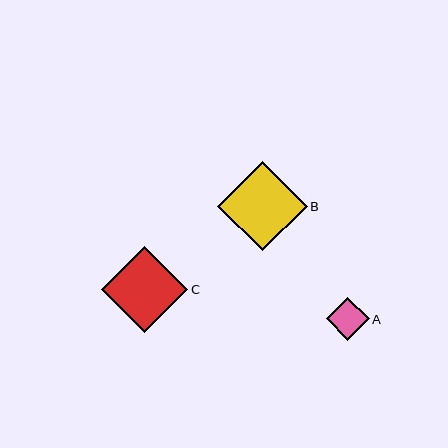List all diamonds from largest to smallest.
From largest to smallest: B, C, A.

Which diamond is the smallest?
Diamond A is the smallest with a size of approximately 43 pixels.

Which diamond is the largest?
Diamond B is the largest with a size of approximately 89 pixels.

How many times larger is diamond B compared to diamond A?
Diamond B is approximately 2.1 times the size of diamond A.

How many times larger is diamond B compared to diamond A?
Diamond B is approximately 2.1 times the size of diamond A.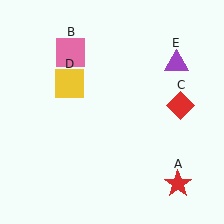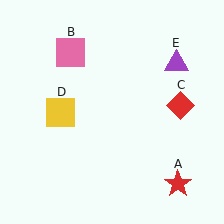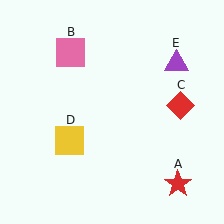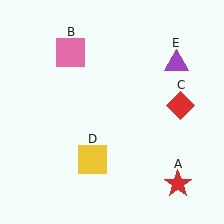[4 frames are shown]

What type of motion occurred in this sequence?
The yellow square (object D) rotated counterclockwise around the center of the scene.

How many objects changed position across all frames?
1 object changed position: yellow square (object D).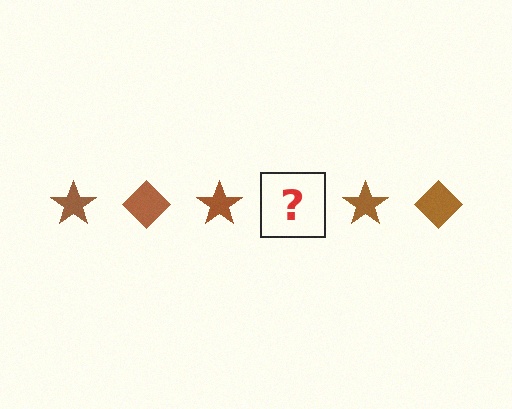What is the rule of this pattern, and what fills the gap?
The rule is that the pattern cycles through star, diamond shapes in brown. The gap should be filled with a brown diamond.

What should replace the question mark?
The question mark should be replaced with a brown diamond.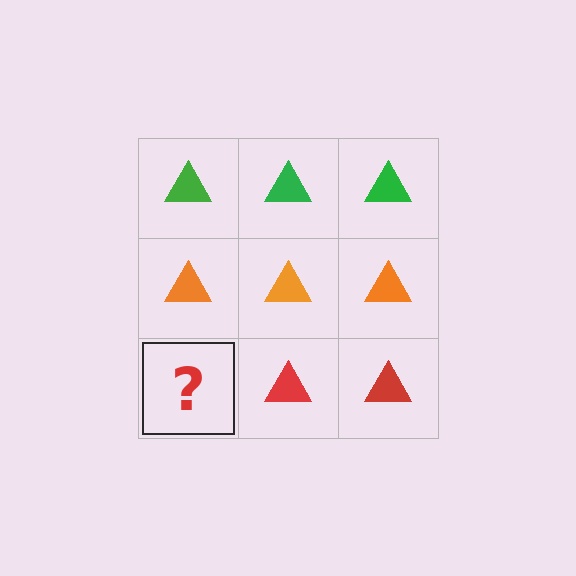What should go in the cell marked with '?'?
The missing cell should contain a red triangle.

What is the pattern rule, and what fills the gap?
The rule is that each row has a consistent color. The gap should be filled with a red triangle.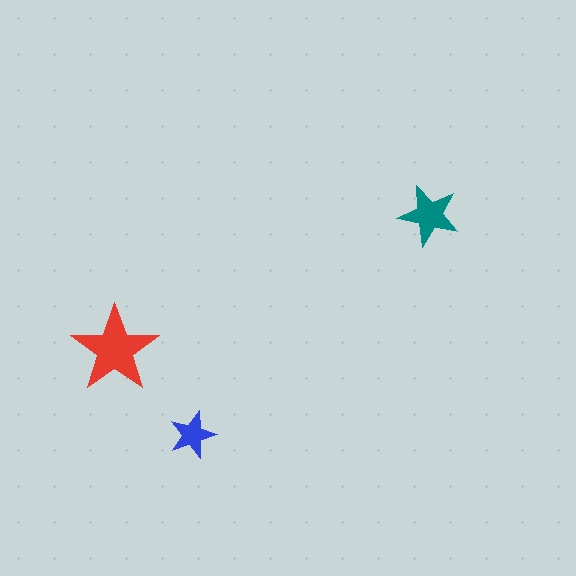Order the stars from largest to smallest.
the red one, the teal one, the blue one.